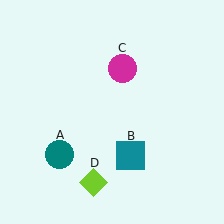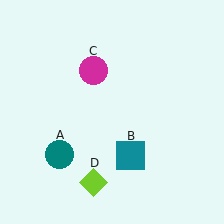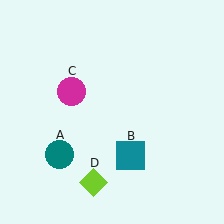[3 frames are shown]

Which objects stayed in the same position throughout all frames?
Teal circle (object A) and teal square (object B) and lime diamond (object D) remained stationary.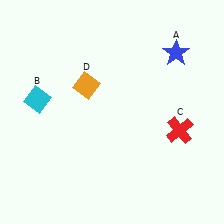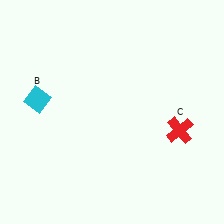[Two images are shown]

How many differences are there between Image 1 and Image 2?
There are 2 differences between the two images.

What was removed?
The orange diamond (D), the blue star (A) were removed in Image 2.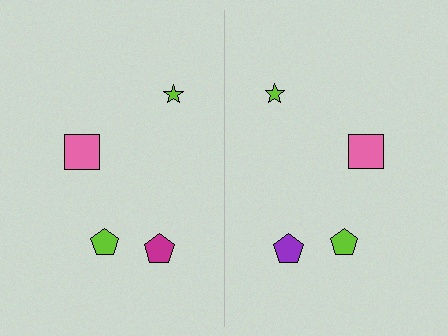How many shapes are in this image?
There are 8 shapes in this image.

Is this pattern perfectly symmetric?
No, the pattern is not perfectly symmetric. The purple pentagon on the right side breaks the symmetry — its mirror counterpart is magenta.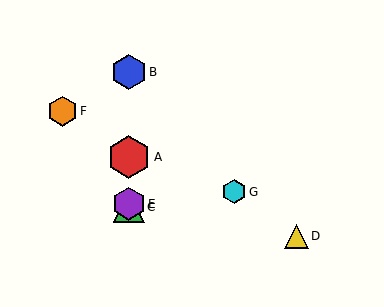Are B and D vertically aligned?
No, B is at x≈129 and D is at x≈296.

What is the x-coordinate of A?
Object A is at x≈129.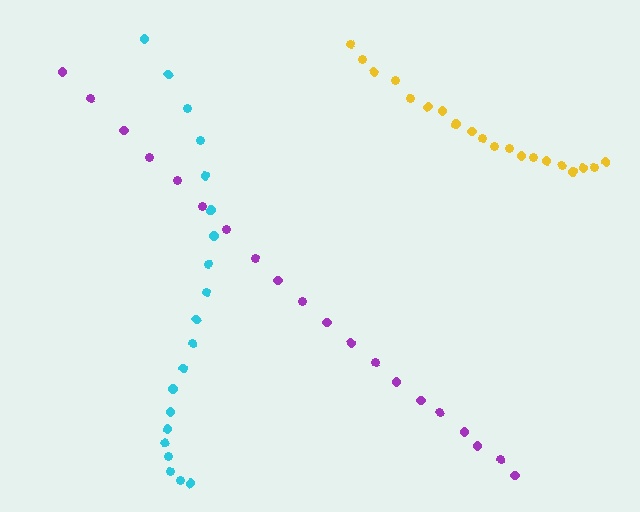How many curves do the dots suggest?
There are 3 distinct paths.